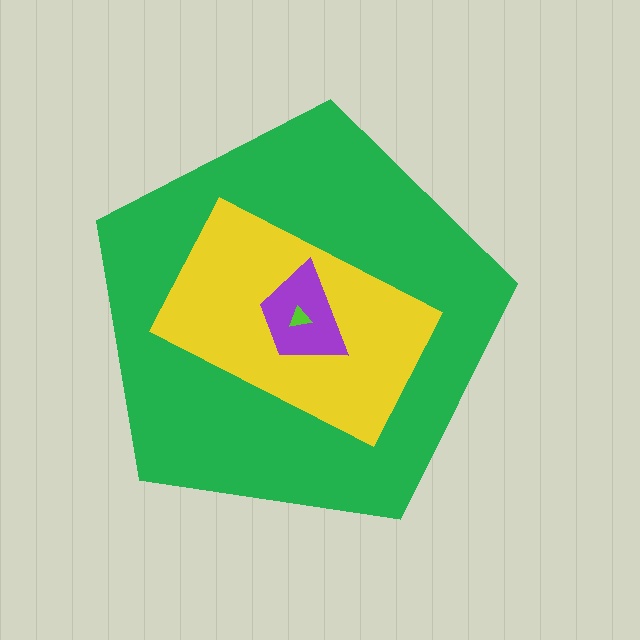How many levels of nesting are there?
4.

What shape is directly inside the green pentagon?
The yellow rectangle.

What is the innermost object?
The lime triangle.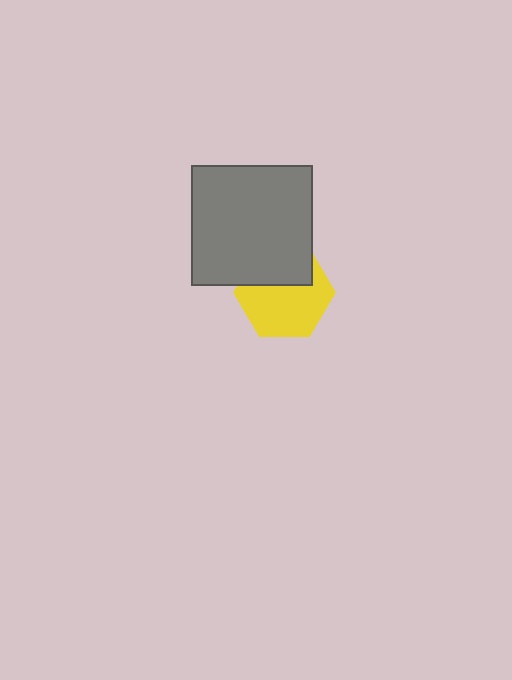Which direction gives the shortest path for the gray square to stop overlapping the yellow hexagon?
Moving up gives the shortest separation.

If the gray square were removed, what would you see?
You would see the complete yellow hexagon.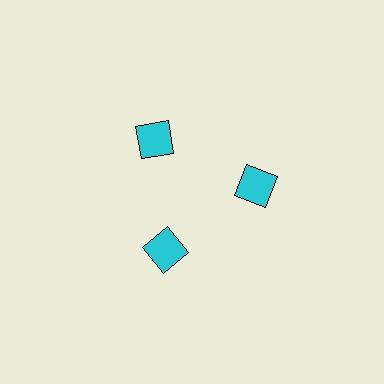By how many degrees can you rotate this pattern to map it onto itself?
The pattern maps onto itself every 120 degrees of rotation.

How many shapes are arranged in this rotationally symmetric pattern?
There are 3 shapes, arranged in 3 groups of 1.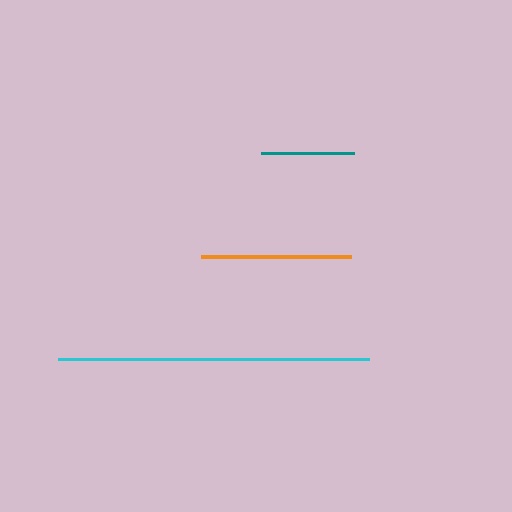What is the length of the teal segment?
The teal segment is approximately 94 pixels long.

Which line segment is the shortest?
The teal line is the shortest at approximately 94 pixels.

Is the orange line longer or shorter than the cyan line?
The cyan line is longer than the orange line.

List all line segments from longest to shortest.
From longest to shortest: cyan, orange, teal.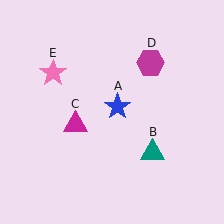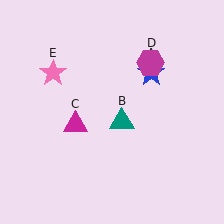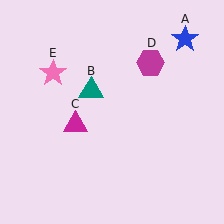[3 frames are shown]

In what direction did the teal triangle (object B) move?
The teal triangle (object B) moved up and to the left.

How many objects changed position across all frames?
2 objects changed position: blue star (object A), teal triangle (object B).